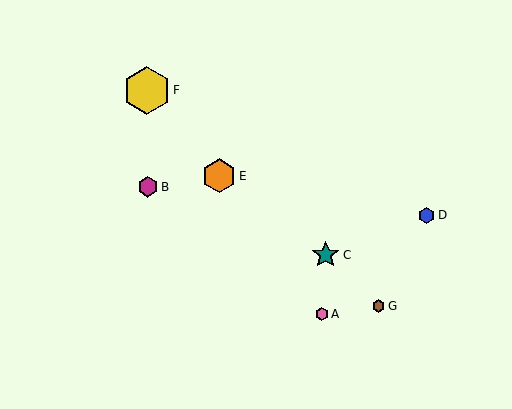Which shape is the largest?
The yellow hexagon (labeled F) is the largest.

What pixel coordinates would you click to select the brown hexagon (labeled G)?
Click at (378, 306) to select the brown hexagon G.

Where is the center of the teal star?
The center of the teal star is at (326, 255).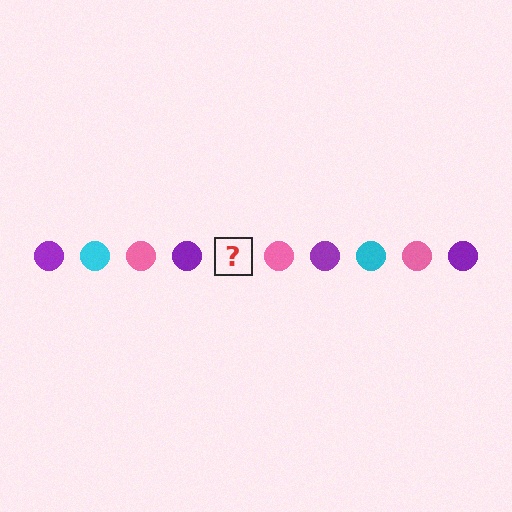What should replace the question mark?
The question mark should be replaced with a cyan circle.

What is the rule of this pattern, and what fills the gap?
The rule is that the pattern cycles through purple, cyan, pink circles. The gap should be filled with a cyan circle.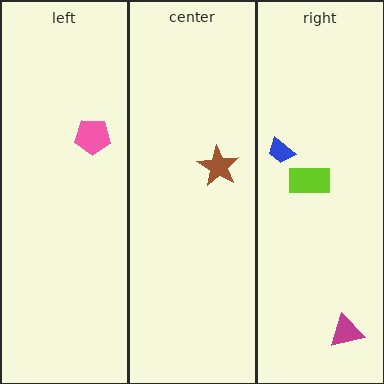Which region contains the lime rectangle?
The right region.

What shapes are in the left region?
The pink pentagon.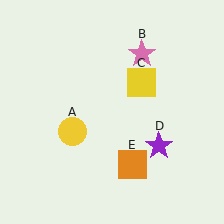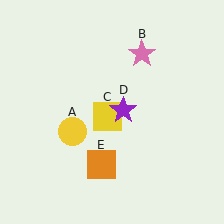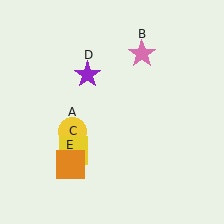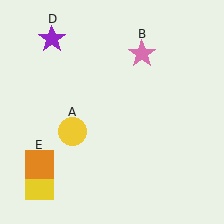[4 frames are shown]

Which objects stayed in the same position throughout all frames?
Yellow circle (object A) and pink star (object B) remained stationary.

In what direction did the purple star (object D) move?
The purple star (object D) moved up and to the left.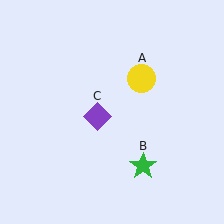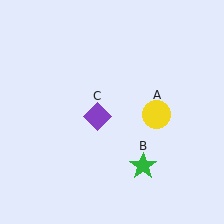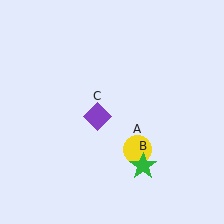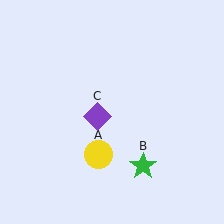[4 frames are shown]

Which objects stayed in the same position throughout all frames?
Green star (object B) and purple diamond (object C) remained stationary.